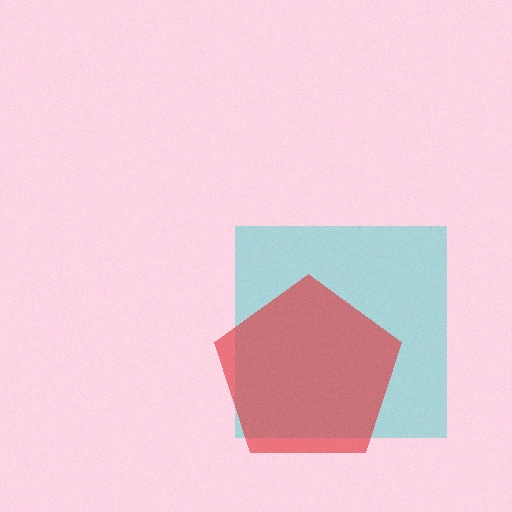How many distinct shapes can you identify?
There are 2 distinct shapes: a cyan square, a red pentagon.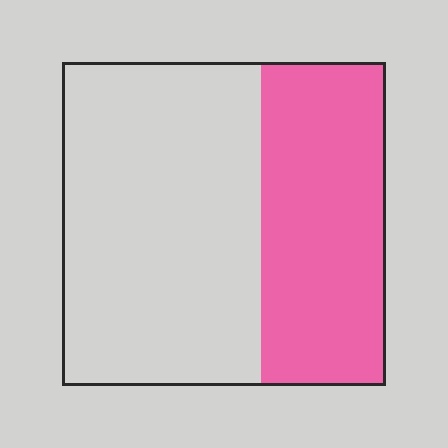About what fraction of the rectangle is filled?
About three eighths (3/8).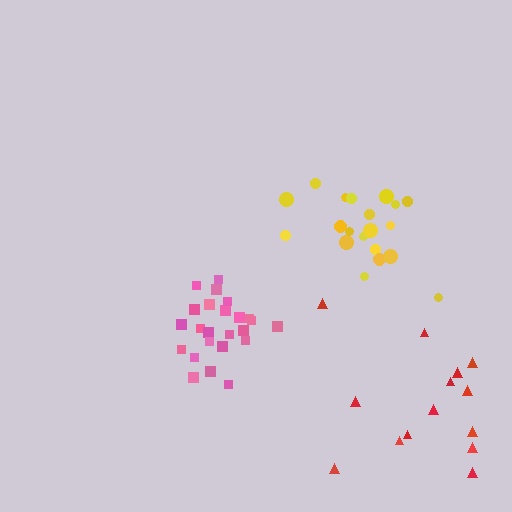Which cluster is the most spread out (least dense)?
Red.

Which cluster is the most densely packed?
Pink.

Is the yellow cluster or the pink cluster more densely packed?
Pink.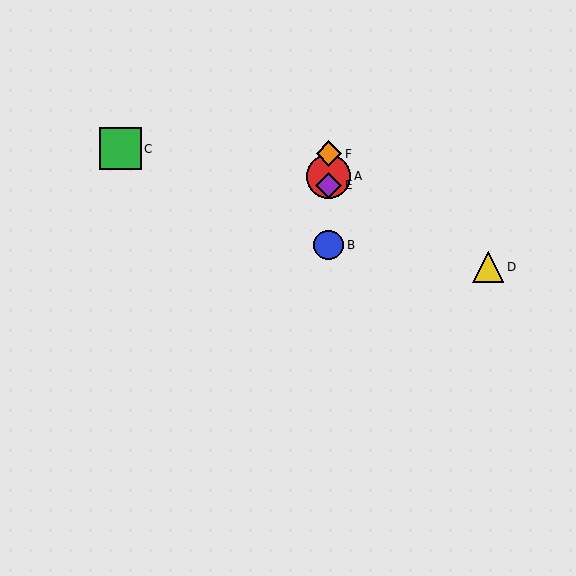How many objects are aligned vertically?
4 objects (A, B, E, F) are aligned vertically.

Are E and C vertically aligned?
No, E is at x≈329 and C is at x≈121.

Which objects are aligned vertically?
Objects A, B, E, F are aligned vertically.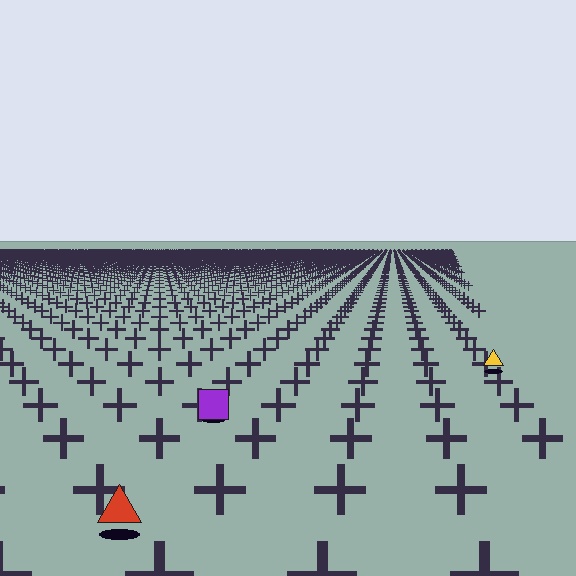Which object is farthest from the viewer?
The yellow triangle is farthest from the viewer. It appears smaller and the ground texture around it is denser.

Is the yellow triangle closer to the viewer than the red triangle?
No. The red triangle is closer — you can tell from the texture gradient: the ground texture is coarser near it.